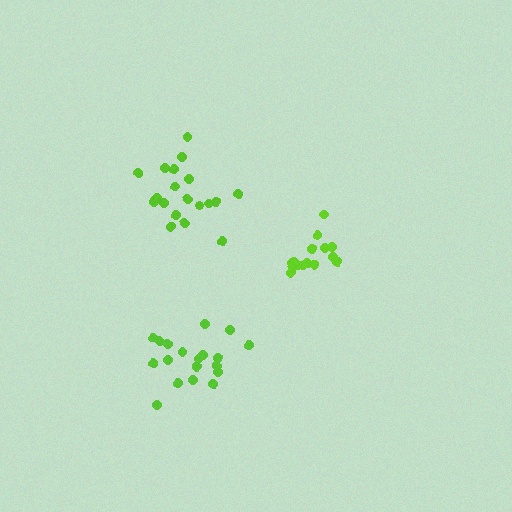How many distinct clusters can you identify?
There are 3 distinct clusters.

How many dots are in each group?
Group 1: 15 dots, Group 2: 19 dots, Group 3: 19 dots (53 total).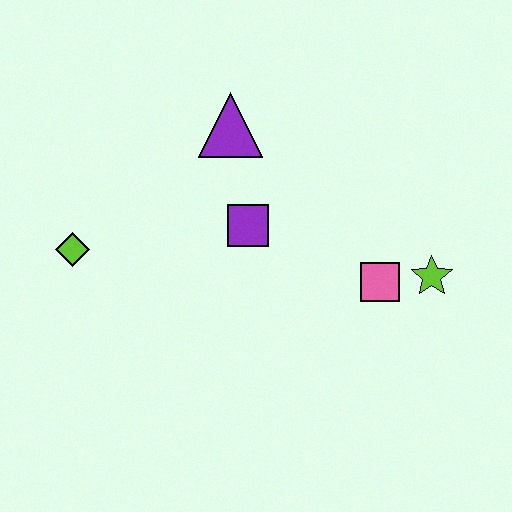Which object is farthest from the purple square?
The lime star is farthest from the purple square.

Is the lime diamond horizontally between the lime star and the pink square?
No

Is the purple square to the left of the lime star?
Yes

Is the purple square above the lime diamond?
Yes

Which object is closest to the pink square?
The lime star is closest to the pink square.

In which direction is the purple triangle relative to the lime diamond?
The purple triangle is to the right of the lime diamond.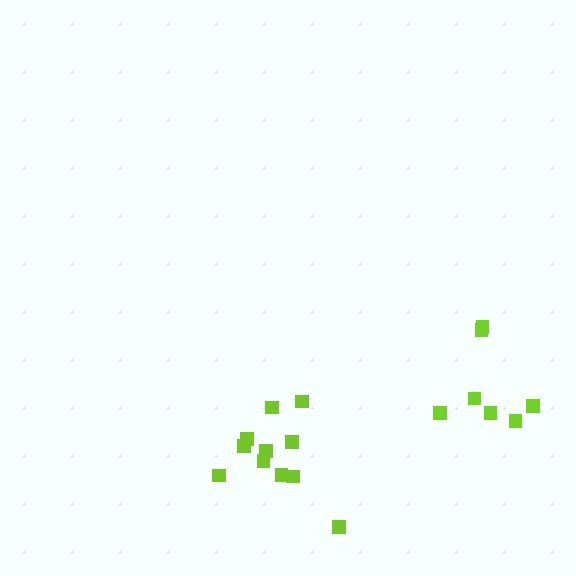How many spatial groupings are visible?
There are 2 spatial groupings.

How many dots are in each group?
Group 1: 7 dots, Group 2: 11 dots (18 total).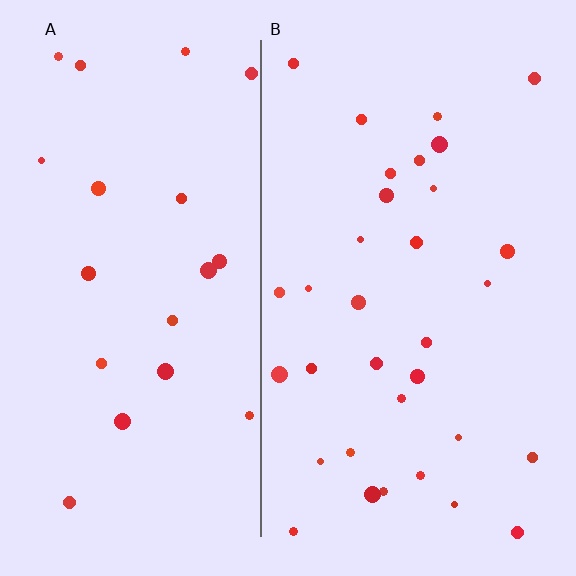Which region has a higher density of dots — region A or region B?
B (the right).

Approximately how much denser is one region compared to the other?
Approximately 1.6× — region B over region A.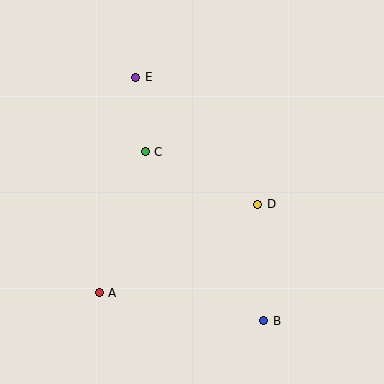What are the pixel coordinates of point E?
Point E is at (136, 77).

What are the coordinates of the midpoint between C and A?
The midpoint between C and A is at (122, 222).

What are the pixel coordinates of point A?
Point A is at (99, 293).